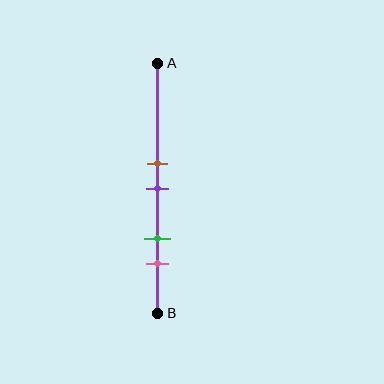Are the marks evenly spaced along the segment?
No, the marks are not evenly spaced.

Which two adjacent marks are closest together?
The brown and purple marks are the closest adjacent pair.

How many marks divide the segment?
There are 4 marks dividing the segment.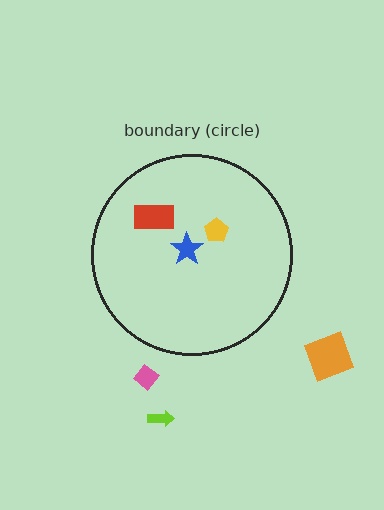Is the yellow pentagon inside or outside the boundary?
Inside.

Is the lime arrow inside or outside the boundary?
Outside.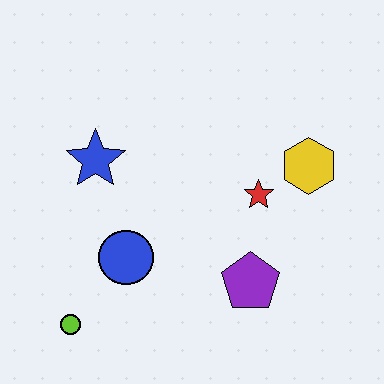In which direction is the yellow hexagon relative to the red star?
The yellow hexagon is to the right of the red star.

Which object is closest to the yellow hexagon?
The red star is closest to the yellow hexagon.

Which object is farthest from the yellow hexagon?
The lime circle is farthest from the yellow hexagon.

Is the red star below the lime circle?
No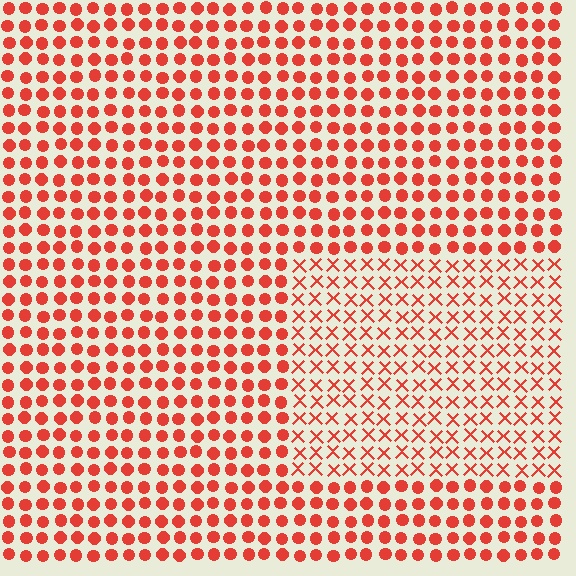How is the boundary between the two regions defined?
The boundary is defined by a change in element shape: X marks inside vs. circles outside. All elements share the same color and spacing.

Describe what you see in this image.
The image is filled with small red elements arranged in a uniform grid. A rectangle-shaped region contains X marks, while the surrounding area contains circles. The boundary is defined purely by the change in element shape.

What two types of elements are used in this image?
The image uses X marks inside the rectangle region and circles outside it.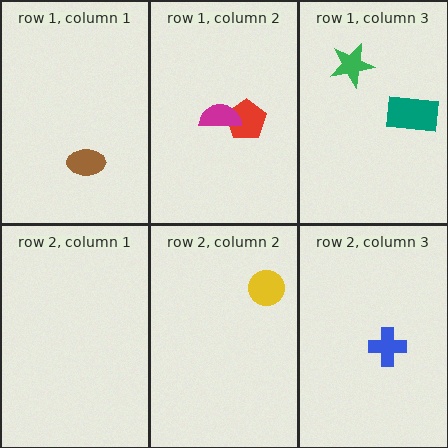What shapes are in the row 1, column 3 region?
The teal rectangle, the green star.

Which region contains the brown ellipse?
The row 1, column 1 region.